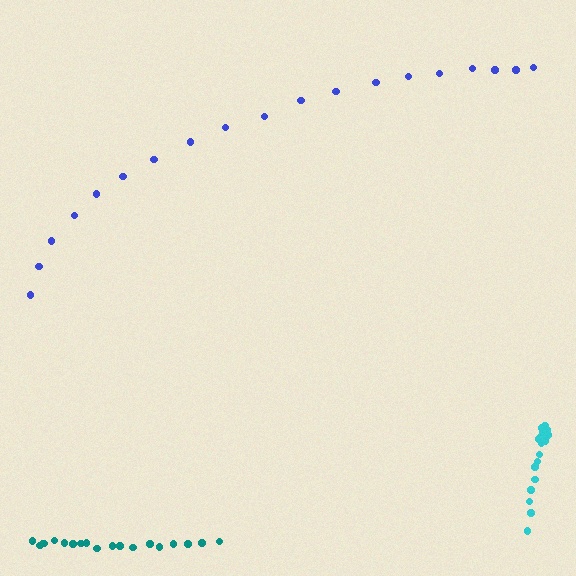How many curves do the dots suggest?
There are 3 distinct paths.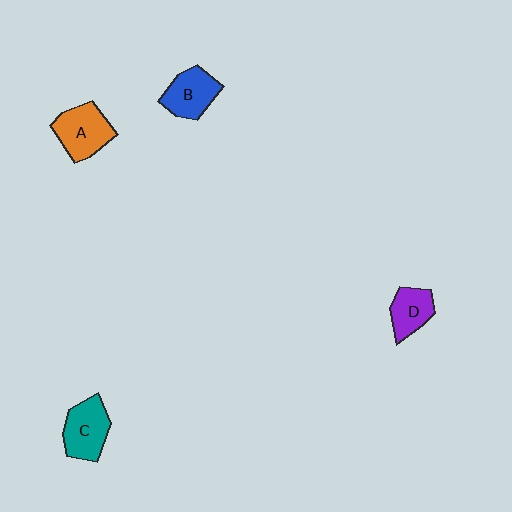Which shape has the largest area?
Shape A (orange).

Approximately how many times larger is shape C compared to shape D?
Approximately 1.3 times.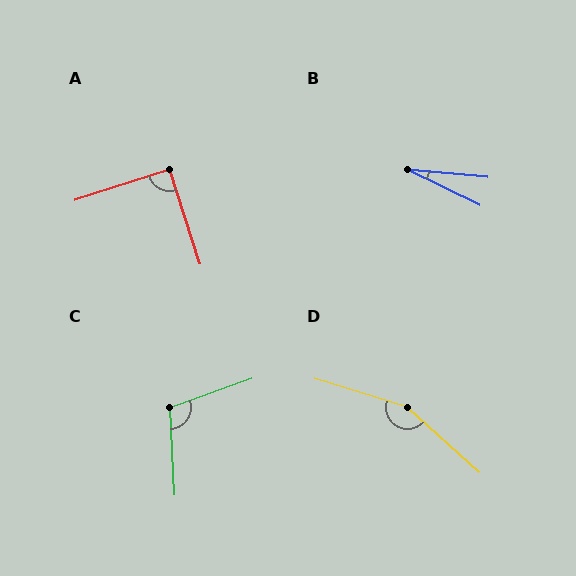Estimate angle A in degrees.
Approximately 91 degrees.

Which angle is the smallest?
B, at approximately 21 degrees.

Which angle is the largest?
D, at approximately 155 degrees.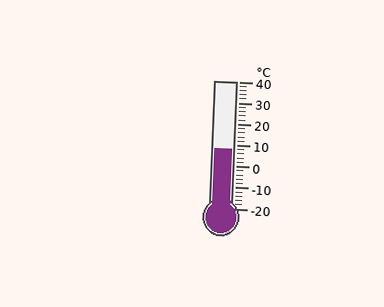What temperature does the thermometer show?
The thermometer shows approximately 8°C.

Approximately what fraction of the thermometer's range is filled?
The thermometer is filled to approximately 45% of its range.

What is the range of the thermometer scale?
The thermometer scale ranges from -20°C to 40°C.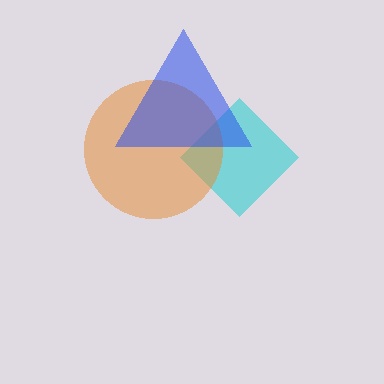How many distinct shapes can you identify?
There are 3 distinct shapes: a cyan diamond, an orange circle, a blue triangle.